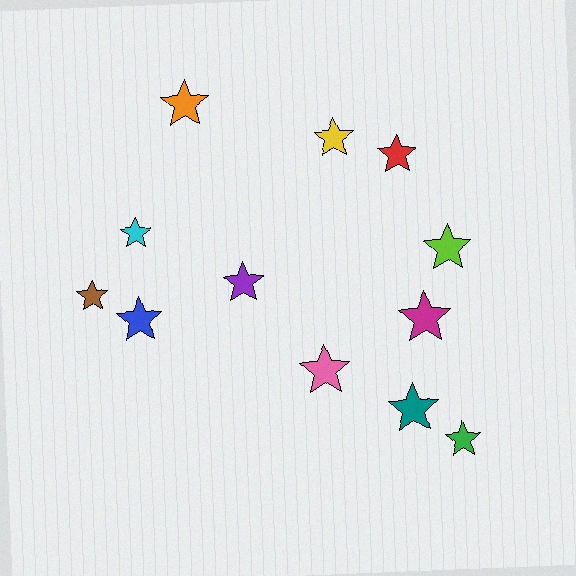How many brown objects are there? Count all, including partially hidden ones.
There is 1 brown object.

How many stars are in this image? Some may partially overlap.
There are 12 stars.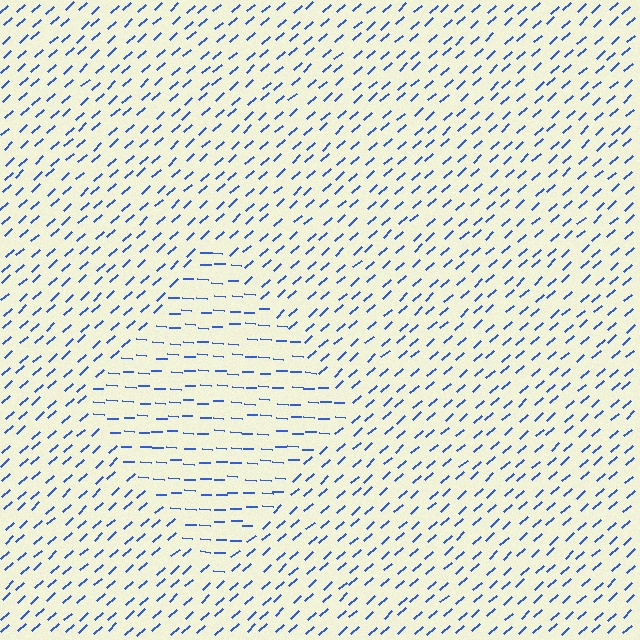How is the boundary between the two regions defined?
The boundary is defined purely by a change in line orientation (approximately 45 degrees difference). All lines are the same color and thickness.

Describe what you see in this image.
The image is filled with small blue line segments. A diamond region in the image has lines oriented differently from the surrounding lines, creating a visible texture boundary.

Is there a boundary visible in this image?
Yes, there is a texture boundary formed by a change in line orientation.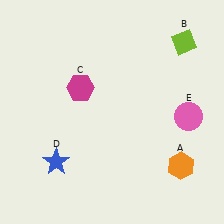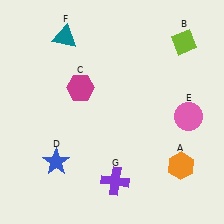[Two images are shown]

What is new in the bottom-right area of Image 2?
A purple cross (G) was added in the bottom-right area of Image 2.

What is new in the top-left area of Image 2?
A teal triangle (F) was added in the top-left area of Image 2.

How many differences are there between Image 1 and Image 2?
There are 2 differences between the two images.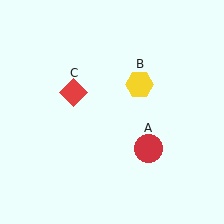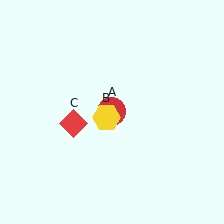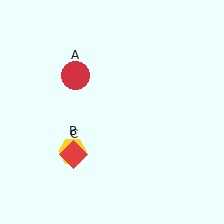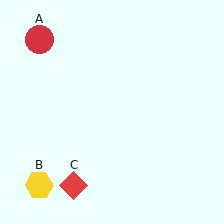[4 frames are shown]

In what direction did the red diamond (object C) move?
The red diamond (object C) moved down.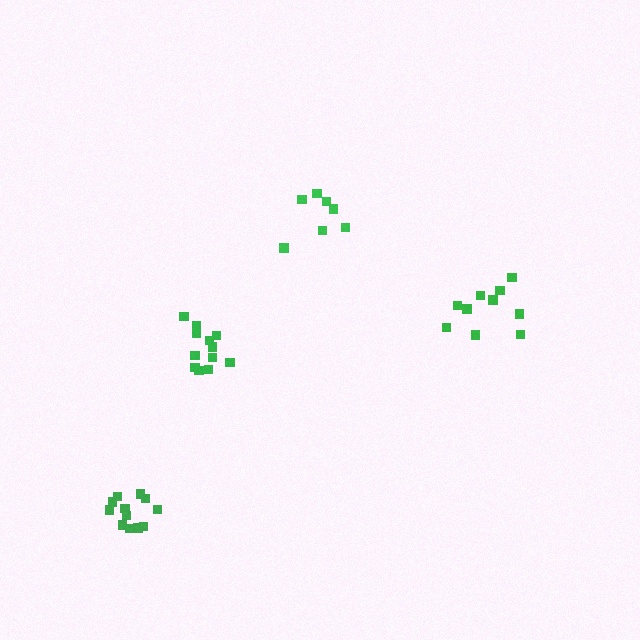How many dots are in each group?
Group 1: 7 dots, Group 2: 10 dots, Group 3: 12 dots, Group 4: 12 dots (41 total).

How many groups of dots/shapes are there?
There are 4 groups.